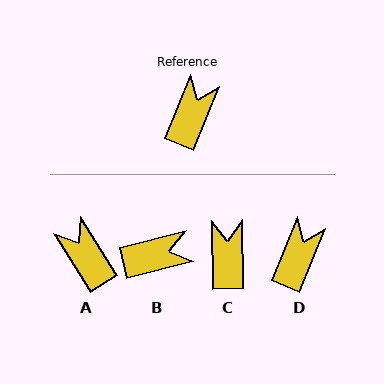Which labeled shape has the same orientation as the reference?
D.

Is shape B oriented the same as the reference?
No, it is off by about 54 degrees.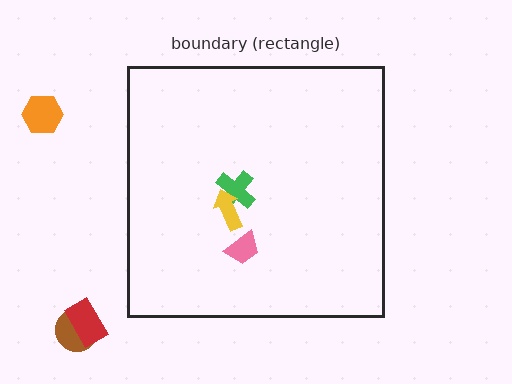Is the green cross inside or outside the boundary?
Inside.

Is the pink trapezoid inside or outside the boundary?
Inside.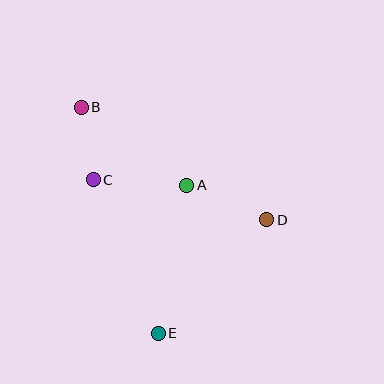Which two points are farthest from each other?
Points B and E are farthest from each other.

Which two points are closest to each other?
Points B and C are closest to each other.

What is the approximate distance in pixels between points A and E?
The distance between A and E is approximately 150 pixels.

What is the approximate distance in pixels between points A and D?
The distance between A and D is approximately 87 pixels.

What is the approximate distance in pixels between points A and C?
The distance between A and C is approximately 94 pixels.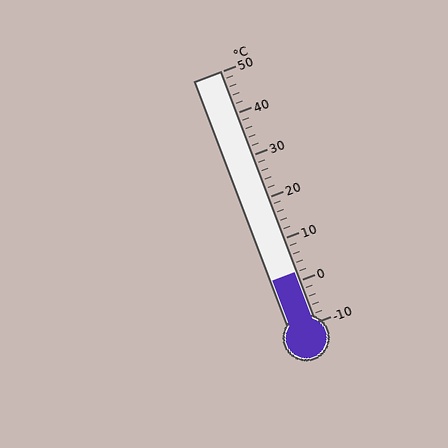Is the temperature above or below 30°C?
The temperature is below 30°C.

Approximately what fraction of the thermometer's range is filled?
The thermometer is filled to approximately 20% of its range.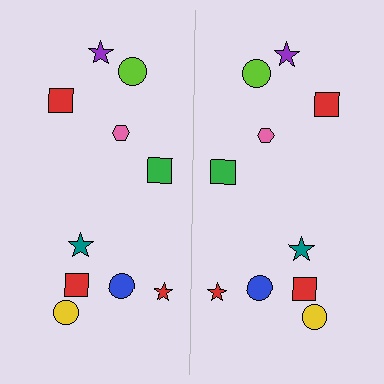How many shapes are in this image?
There are 20 shapes in this image.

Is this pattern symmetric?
Yes, this pattern has bilateral (reflection) symmetry.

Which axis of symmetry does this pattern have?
The pattern has a vertical axis of symmetry running through the center of the image.